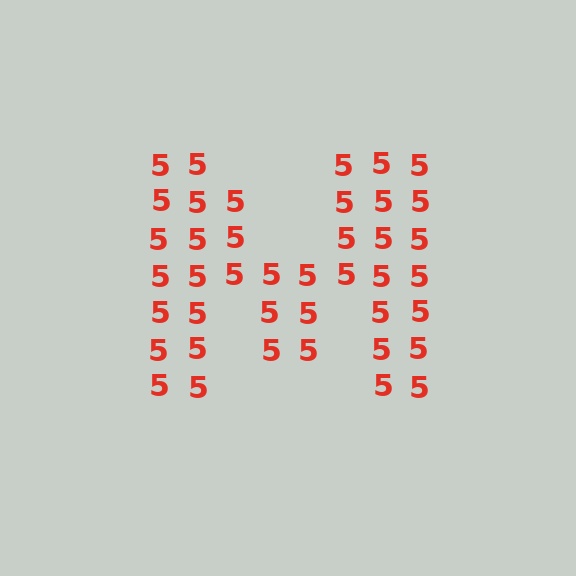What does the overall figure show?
The overall figure shows the letter M.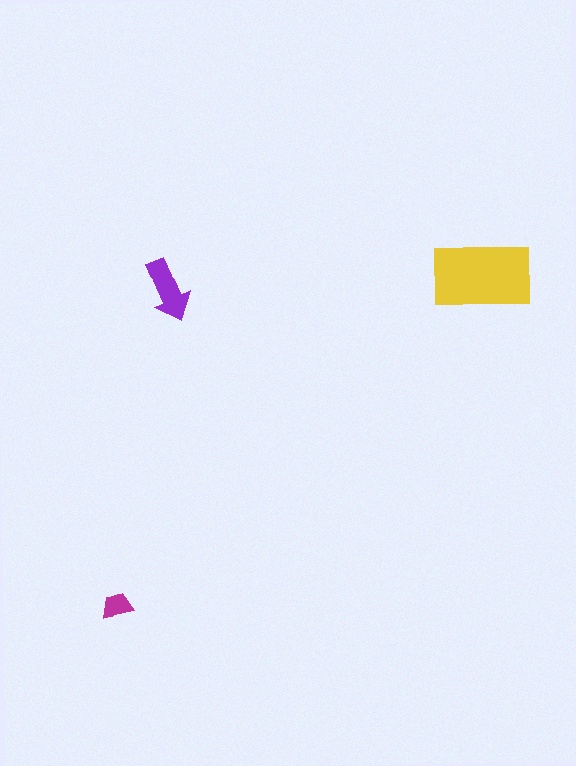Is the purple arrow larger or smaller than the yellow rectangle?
Smaller.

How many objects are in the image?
There are 3 objects in the image.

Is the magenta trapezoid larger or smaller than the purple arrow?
Smaller.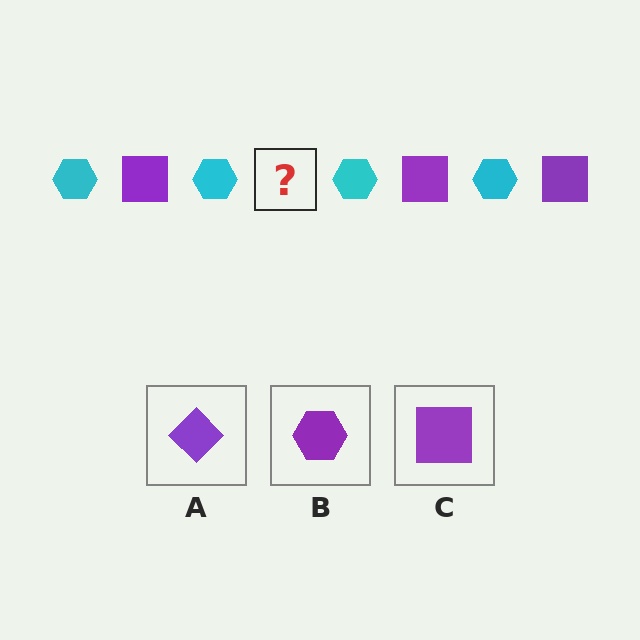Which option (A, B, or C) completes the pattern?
C.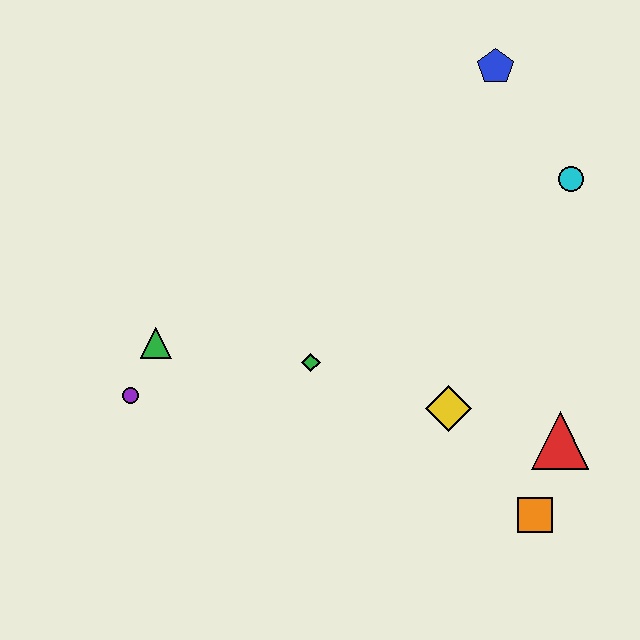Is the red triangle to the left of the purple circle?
No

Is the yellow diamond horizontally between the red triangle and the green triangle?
Yes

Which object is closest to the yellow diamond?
The red triangle is closest to the yellow diamond.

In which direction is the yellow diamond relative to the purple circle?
The yellow diamond is to the right of the purple circle.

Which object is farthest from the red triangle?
The purple circle is farthest from the red triangle.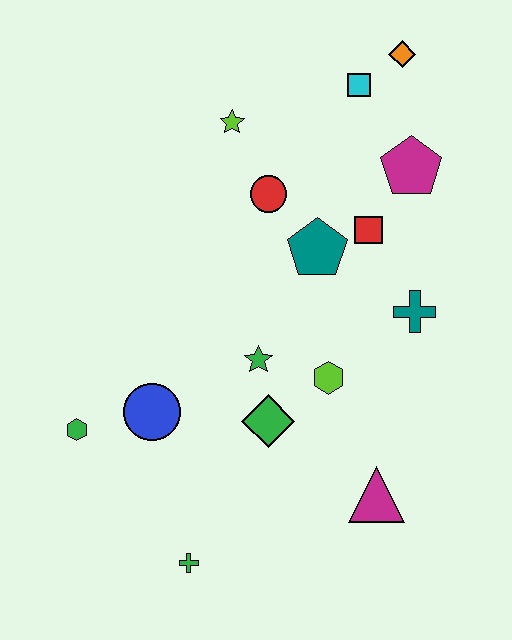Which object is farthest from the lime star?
The green cross is farthest from the lime star.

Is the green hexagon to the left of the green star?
Yes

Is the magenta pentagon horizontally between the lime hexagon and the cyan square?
No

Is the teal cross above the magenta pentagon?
No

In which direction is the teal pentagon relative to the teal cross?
The teal pentagon is to the left of the teal cross.